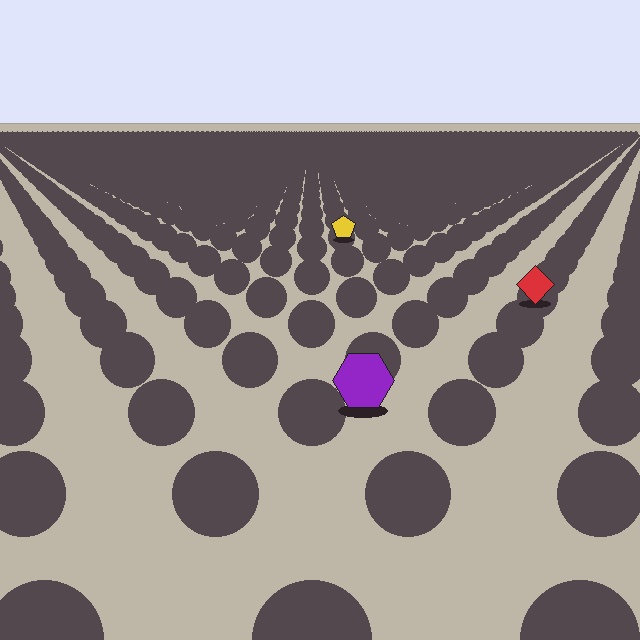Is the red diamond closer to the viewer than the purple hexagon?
No. The purple hexagon is closer — you can tell from the texture gradient: the ground texture is coarser near it.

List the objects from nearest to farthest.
From nearest to farthest: the purple hexagon, the red diamond, the yellow pentagon.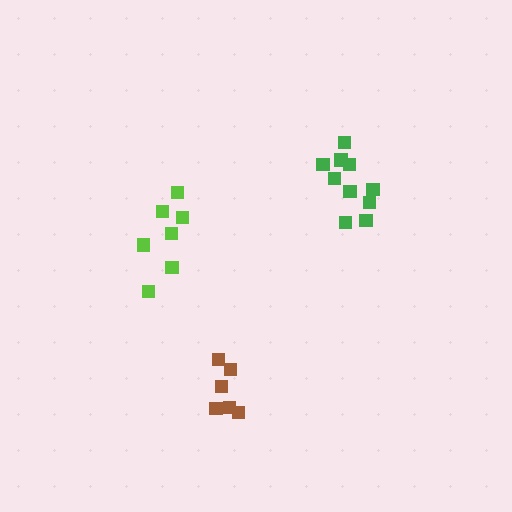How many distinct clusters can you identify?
There are 3 distinct clusters.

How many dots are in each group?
Group 1: 7 dots, Group 2: 6 dots, Group 3: 10 dots (23 total).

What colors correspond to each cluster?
The clusters are colored: lime, brown, green.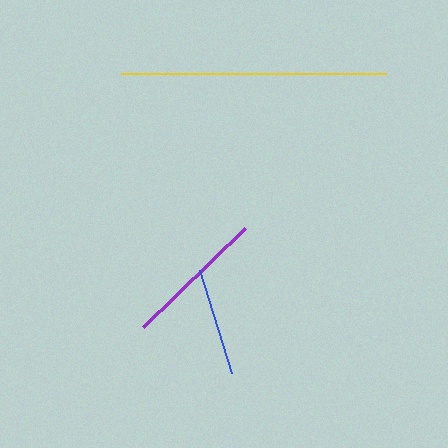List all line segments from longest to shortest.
From longest to shortest: yellow, purple, blue.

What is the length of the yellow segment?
The yellow segment is approximately 265 pixels long.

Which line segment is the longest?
The yellow line is the longest at approximately 265 pixels.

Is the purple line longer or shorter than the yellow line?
The yellow line is longer than the purple line.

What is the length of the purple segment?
The purple segment is approximately 142 pixels long.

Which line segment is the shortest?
The blue line is the shortest at approximately 108 pixels.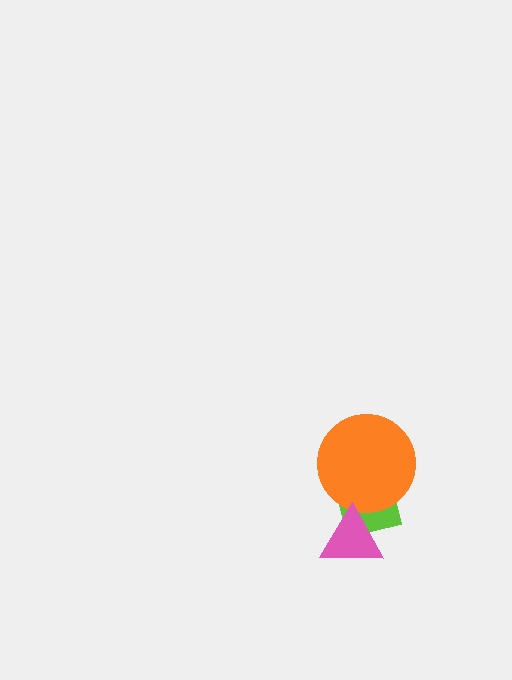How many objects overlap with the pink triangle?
1 object overlaps with the pink triangle.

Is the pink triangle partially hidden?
No, no other shape covers it.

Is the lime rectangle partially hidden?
Yes, it is partially covered by another shape.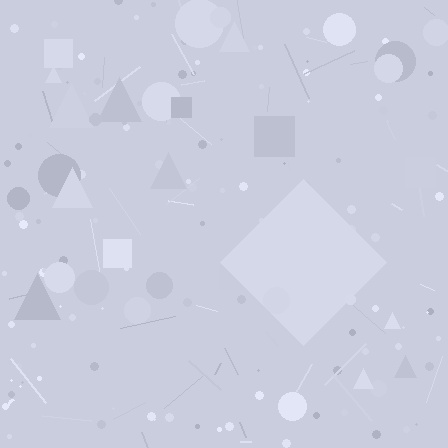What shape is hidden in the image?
A diamond is hidden in the image.